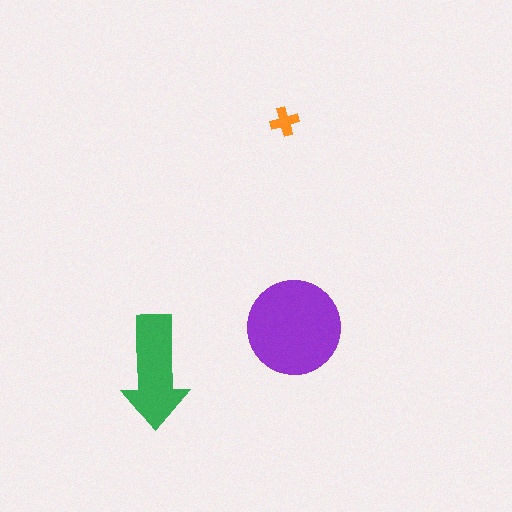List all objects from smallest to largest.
The orange cross, the green arrow, the purple circle.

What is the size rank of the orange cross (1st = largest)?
3rd.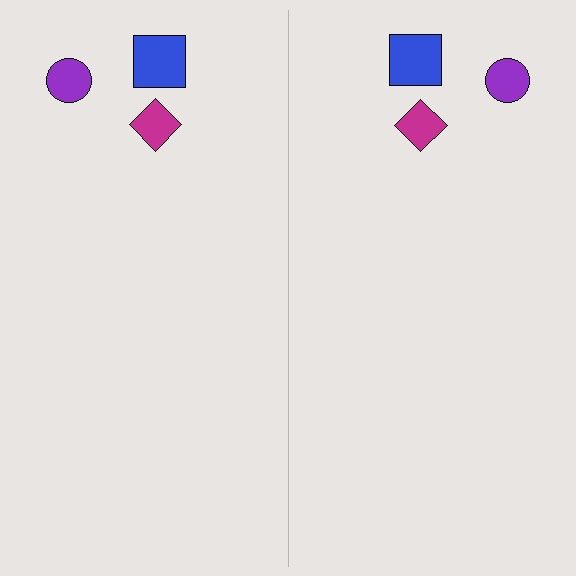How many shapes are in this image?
There are 6 shapes in this image.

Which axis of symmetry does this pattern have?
The pattern has a vertical axis of symmetry running through the center of the image.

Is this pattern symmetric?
Yes, this pattern has bilateral (reflection) symmetry.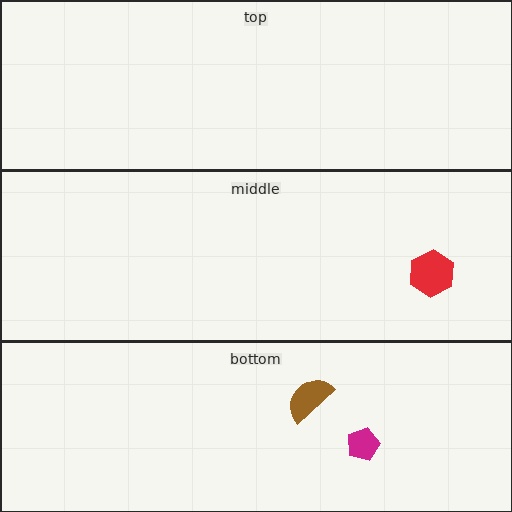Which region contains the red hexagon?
The middle region.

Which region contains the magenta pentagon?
The bottom region.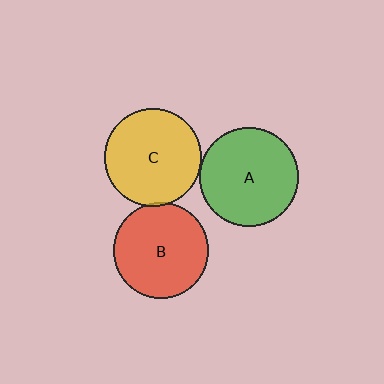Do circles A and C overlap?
Yes.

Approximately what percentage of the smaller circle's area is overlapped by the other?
Approximately 5%.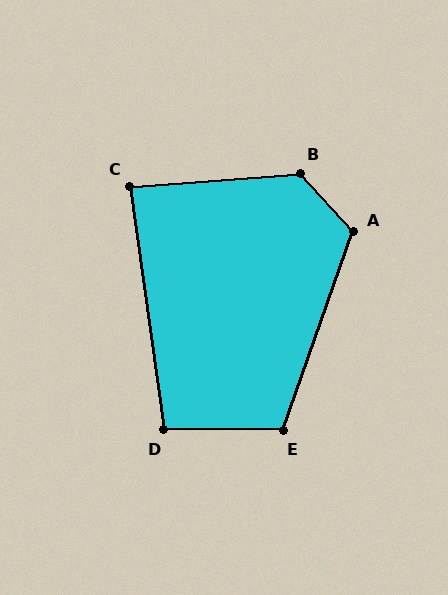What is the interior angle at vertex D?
Approximately 98 degrees (obtuse).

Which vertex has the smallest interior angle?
C, at approximately 86 degrees.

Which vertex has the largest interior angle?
B, at approximately 128 degrees.